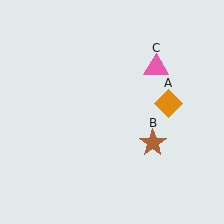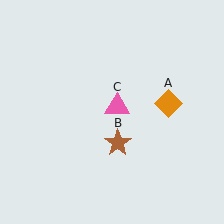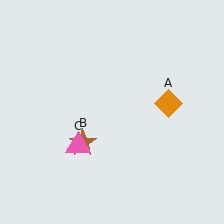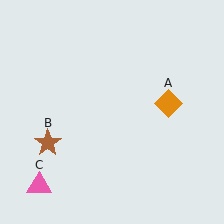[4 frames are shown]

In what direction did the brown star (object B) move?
The brown star (object B) moved left.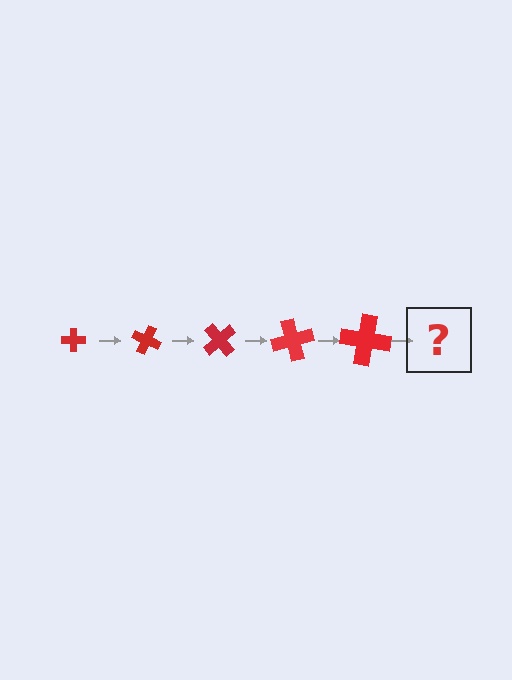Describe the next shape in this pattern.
It should be a cross, larger than the previous one and rotated 125 degrees from the start.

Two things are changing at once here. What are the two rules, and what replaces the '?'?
The two rules are that the cross grows larger each step and it rotates 25 degrees each step. The '?' should be a cross, larger than the previous one and rotated 125 degrees from the start.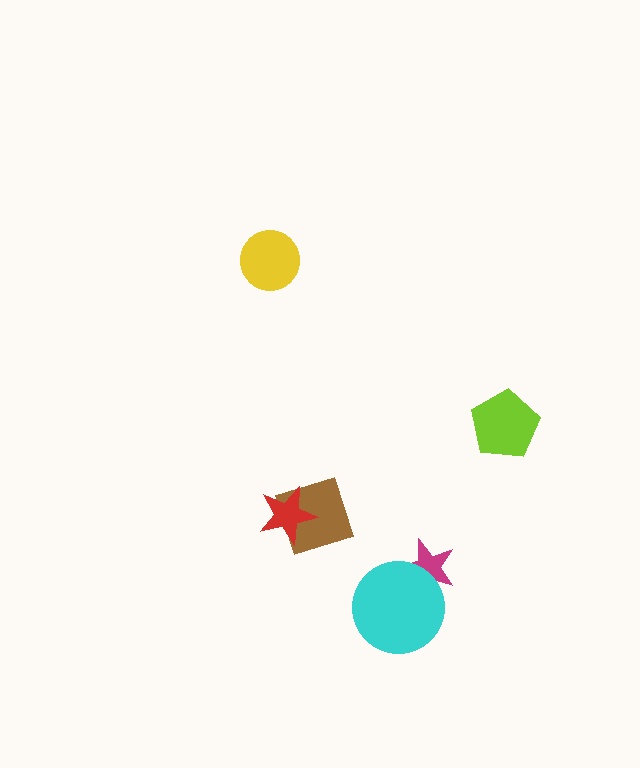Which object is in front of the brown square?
The red star is in front of the brown square.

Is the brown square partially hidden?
Yes, it is partially covered by another shape.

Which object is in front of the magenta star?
The cyan circle is in front of the magenta star.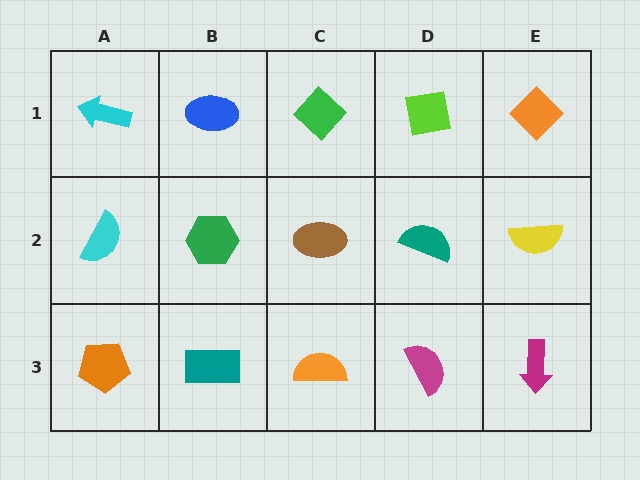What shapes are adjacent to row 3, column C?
A brown ellipse (row 2, column C), a teal rectangle (row 3, column B), a magenta semicircle (row 3, column D).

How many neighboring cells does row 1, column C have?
3.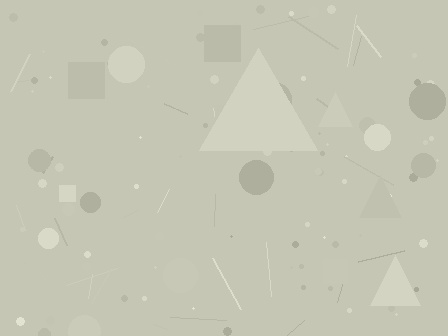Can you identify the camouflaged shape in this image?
The camouflaged shape is a triangle.